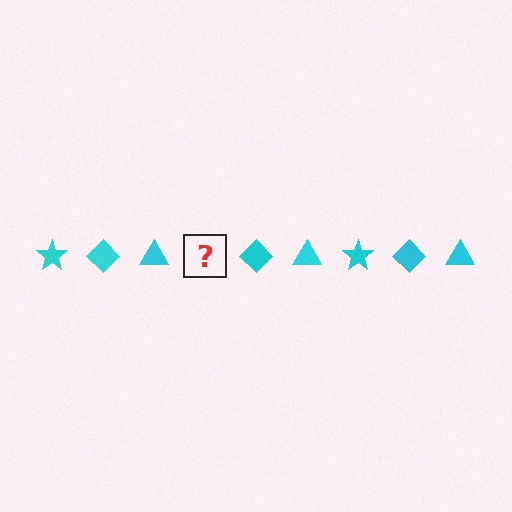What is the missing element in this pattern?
The missing element is a cyan star.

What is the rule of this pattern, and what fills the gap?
The rule is that the pattern cycles through star, diamond, triangle shapes in cyan. The gap should be filled with a cyan star.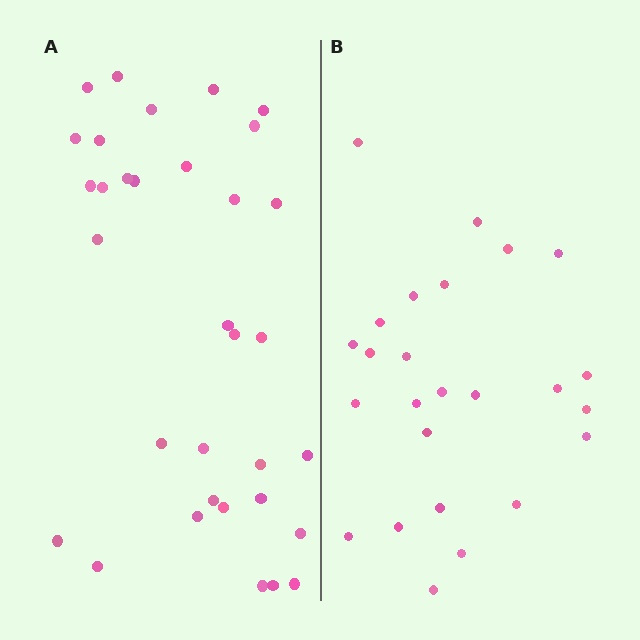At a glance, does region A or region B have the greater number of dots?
Region A (the left region) has more dots.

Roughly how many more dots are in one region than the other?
Region A has roughly 8 or so more dots than region B.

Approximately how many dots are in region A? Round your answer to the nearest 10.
About 30 dots. (The exact count is 33, which rounds to 30.)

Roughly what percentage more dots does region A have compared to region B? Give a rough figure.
About 30% more.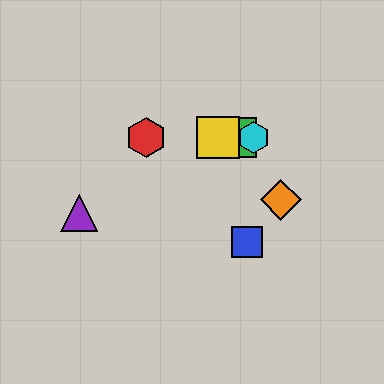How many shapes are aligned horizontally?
4 shapes (the red hexagon, the green square, the yellow square, the cyan hexagon) are aligned horizontally.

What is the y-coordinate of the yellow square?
The yellow square is at y≈138.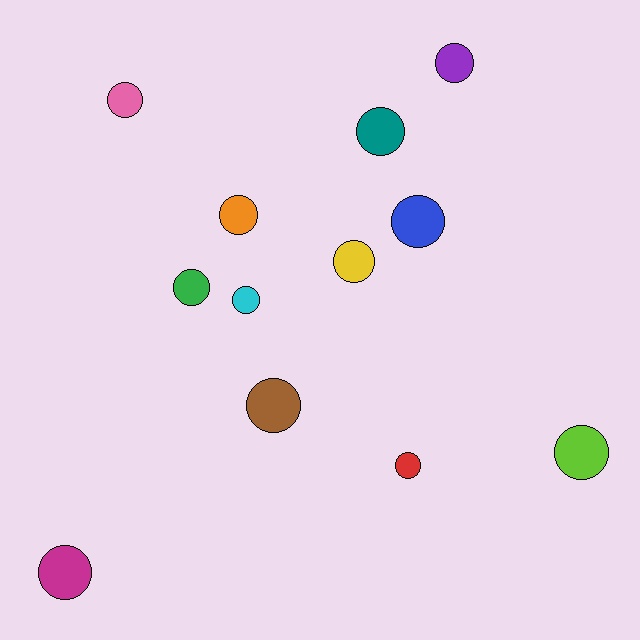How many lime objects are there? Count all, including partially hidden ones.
There is 1 lime object.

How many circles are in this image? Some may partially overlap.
There are 12 circles.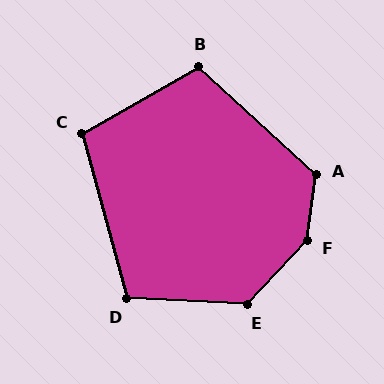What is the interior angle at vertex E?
Approximately 131 degrees (obtuse).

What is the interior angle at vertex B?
Approximately 108 degrees (obtuse).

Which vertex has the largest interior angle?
F, at approximately 144 degrees.